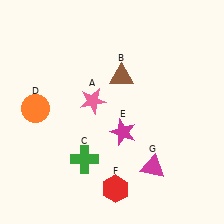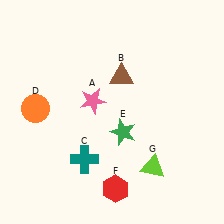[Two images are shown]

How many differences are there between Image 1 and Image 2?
There are 3 differences between the two images.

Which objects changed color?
C changed from green to teal. E changed from magenta to green. G changed from magenta to lime.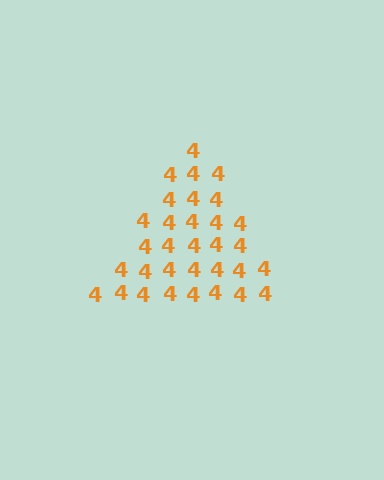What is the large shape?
The large shape is a triangle.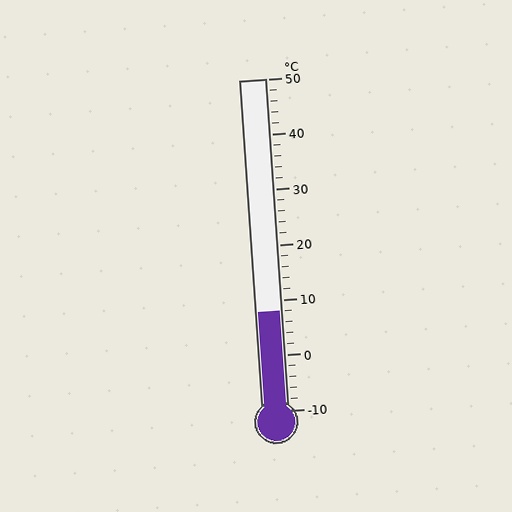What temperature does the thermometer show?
The thermometer shows approximately 8°C.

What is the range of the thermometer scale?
The thermometer scale ranges from -10°C to 50°C.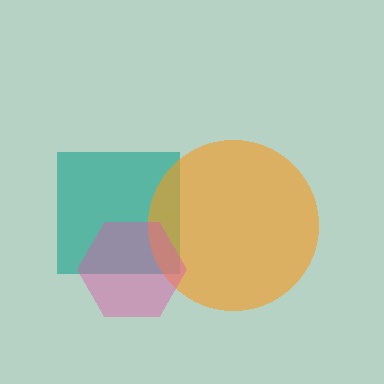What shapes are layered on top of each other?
The layered shapes are: a teal square, an orange circle, a pink hexagon.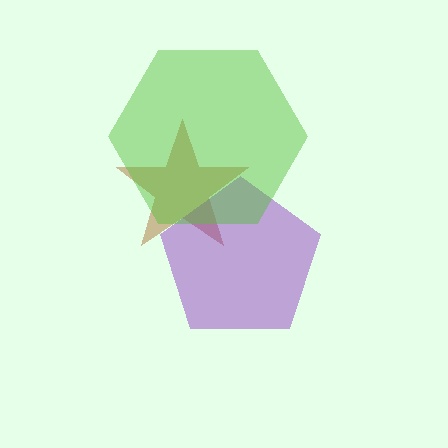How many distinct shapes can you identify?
There are 3 distinct shapes: a brown star, a purple pentagon, a lime hexagon.